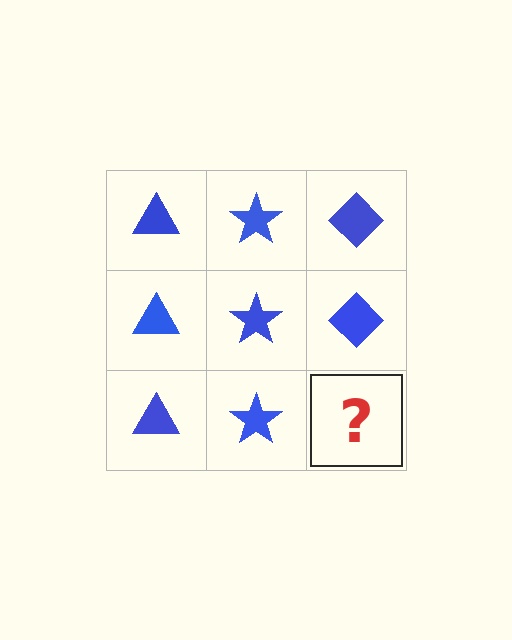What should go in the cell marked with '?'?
The missing cell should contain a blue diamond.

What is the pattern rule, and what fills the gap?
The rule is that each column has a consistent shape. The gap should be filled with a blue diamond.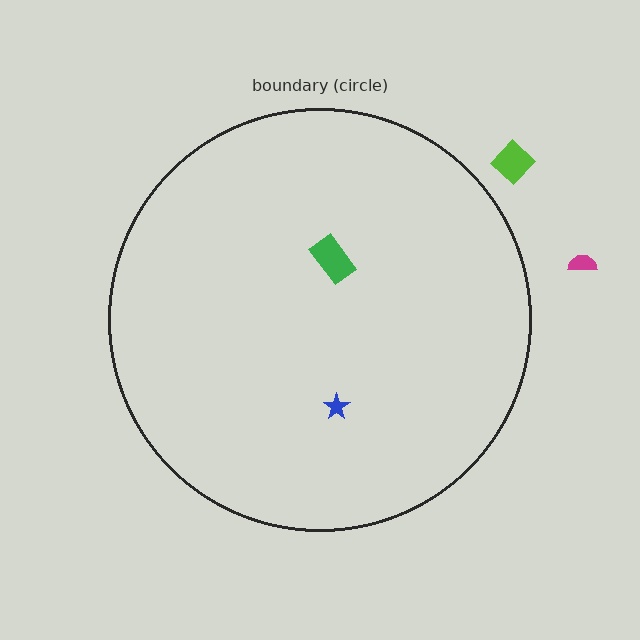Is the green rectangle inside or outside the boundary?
Inside.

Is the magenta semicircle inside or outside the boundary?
Outside.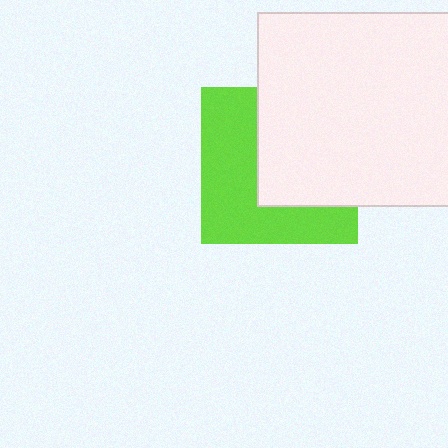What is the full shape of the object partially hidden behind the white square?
The partially hidden object is a lime square.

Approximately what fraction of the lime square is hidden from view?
Roughly 49% of the lime square is hidden behind the white square.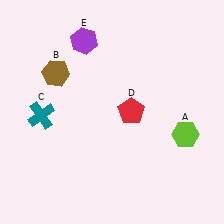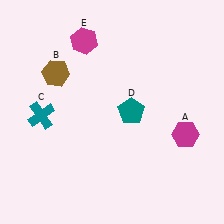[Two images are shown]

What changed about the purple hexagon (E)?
In Image 1, E is purple. In Image 2, it changed to magenta.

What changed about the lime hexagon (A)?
In Image 1, A is lime. In Image 2, it changed to magenta.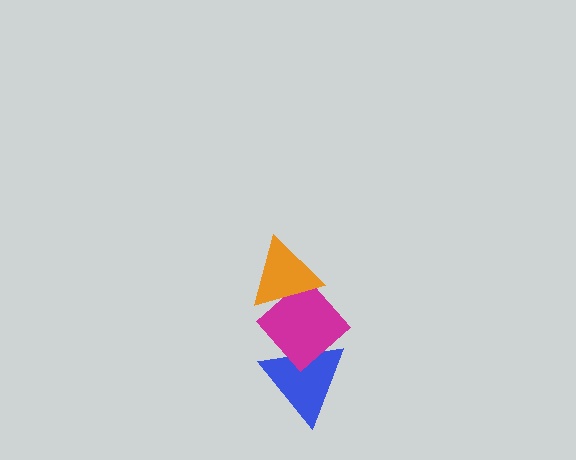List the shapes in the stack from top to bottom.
From top to bottom: the orange triangle, the magenta diamond, the blue triangle.